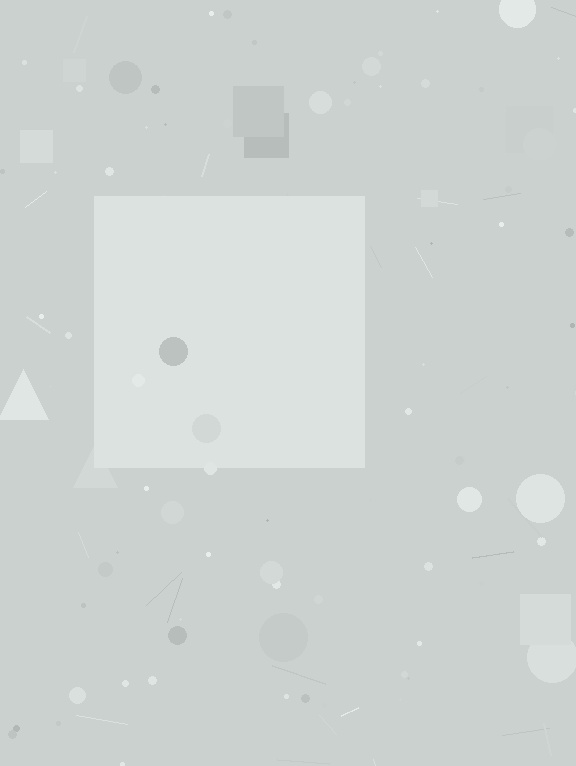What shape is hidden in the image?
A square is hidden in the image.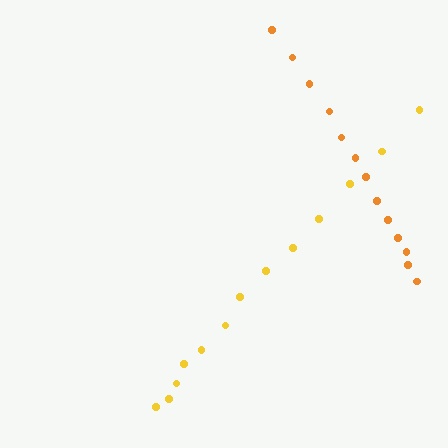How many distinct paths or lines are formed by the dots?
There are 2 distinct paths.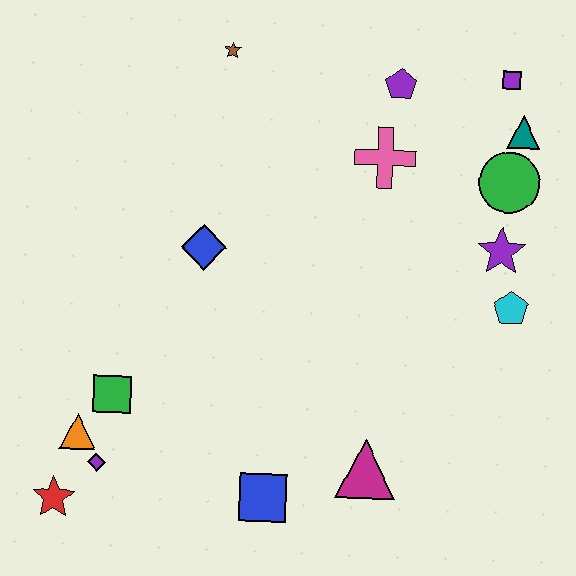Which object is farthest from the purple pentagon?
The red star is farthest from the purple pentagon.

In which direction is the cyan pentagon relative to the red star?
The cyan pentagon is to the right of the red star.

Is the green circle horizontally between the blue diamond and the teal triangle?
Yes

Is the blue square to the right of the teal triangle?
No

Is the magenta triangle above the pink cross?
No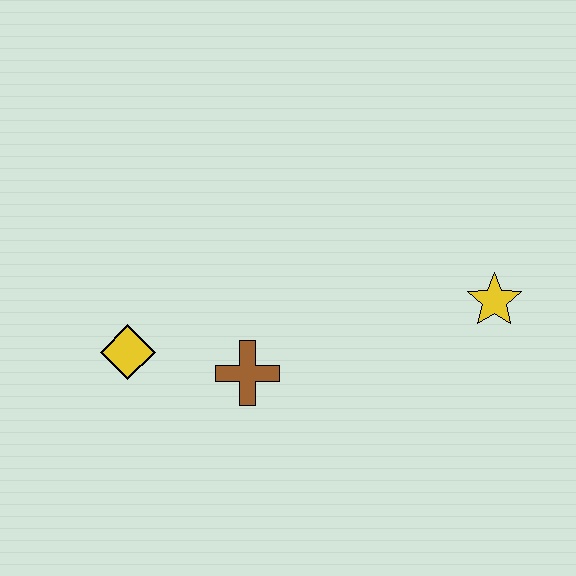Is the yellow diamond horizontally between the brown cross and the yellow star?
No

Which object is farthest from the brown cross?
The yellow star is farthest from the brown cross.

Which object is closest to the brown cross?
The yellow diamond is closest to the brown cross.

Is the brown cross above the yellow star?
No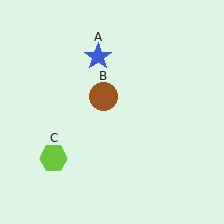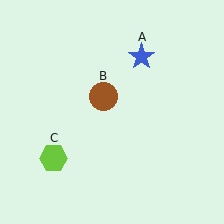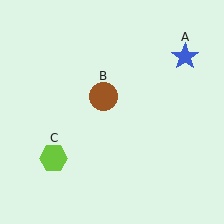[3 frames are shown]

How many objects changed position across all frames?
1 object changed position: blue star (object A).